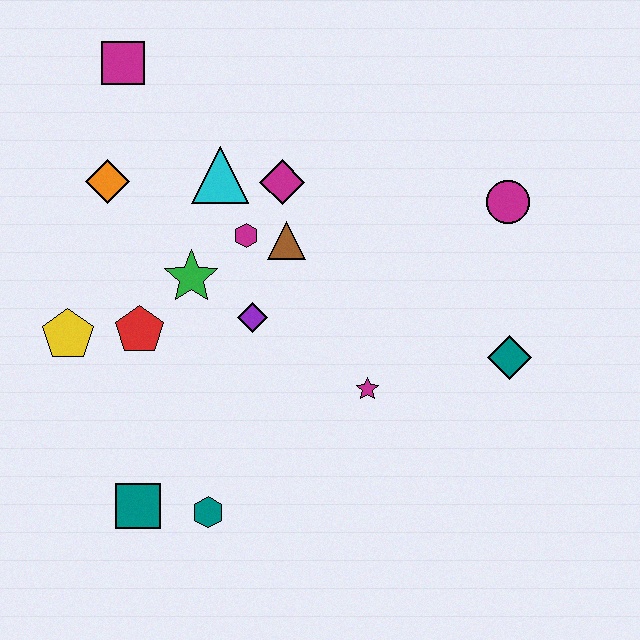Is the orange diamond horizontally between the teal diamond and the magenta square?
No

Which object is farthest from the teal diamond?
The magenta square is farthest from the teal diamond.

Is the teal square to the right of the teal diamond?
No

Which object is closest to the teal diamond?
The magenta star is closest to the teal diamond.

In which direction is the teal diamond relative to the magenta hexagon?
The teal diamond is to the right of the magenta hexagon.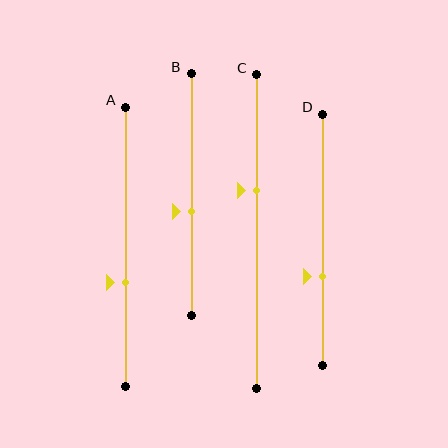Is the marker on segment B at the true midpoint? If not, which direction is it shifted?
No, the marker on segment B is shifted downward by about 7% of the segment length.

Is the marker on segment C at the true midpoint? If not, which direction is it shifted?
No, the marker on segment C is shifted upward by about 13% of the segment length.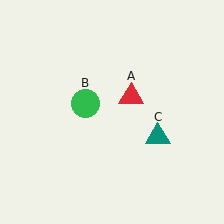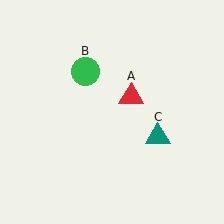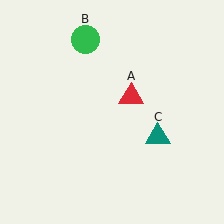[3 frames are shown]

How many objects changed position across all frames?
1 object changed position: green circle (object B).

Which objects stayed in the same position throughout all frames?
Red triangle (object A) and teal triangle (object C) remained stationary.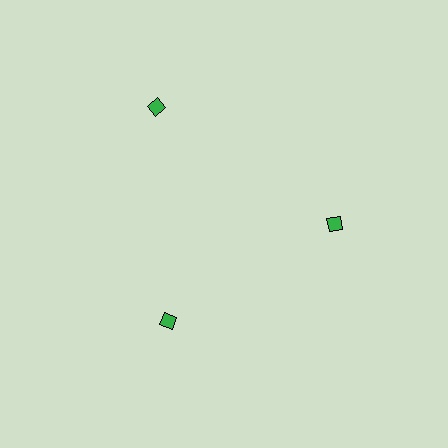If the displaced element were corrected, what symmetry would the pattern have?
It would have 3-fold rotational symmetry — the pattern would map onto itself every 120 degrees.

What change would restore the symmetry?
The symmetry would be restored by moving it inward, back onto the ring so that all 3 diamonds sit at equal angles and equal distance from the center.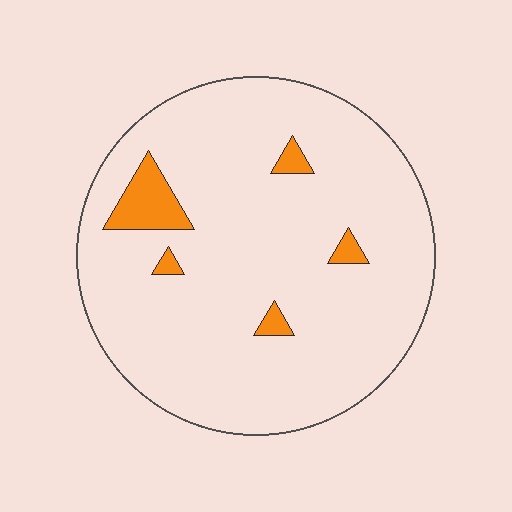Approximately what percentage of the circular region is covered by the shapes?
Approximately 5%.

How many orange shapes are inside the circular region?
5.